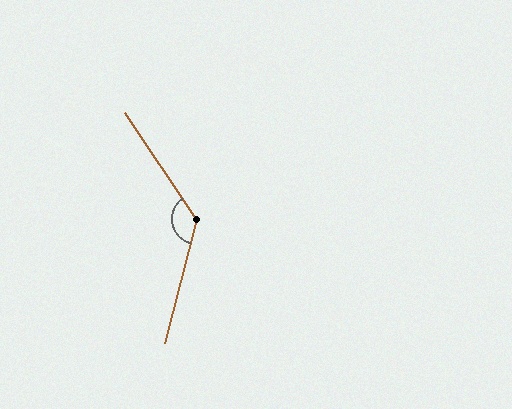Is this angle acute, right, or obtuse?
It is obtuse.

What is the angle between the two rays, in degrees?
Approximately 131 degrees.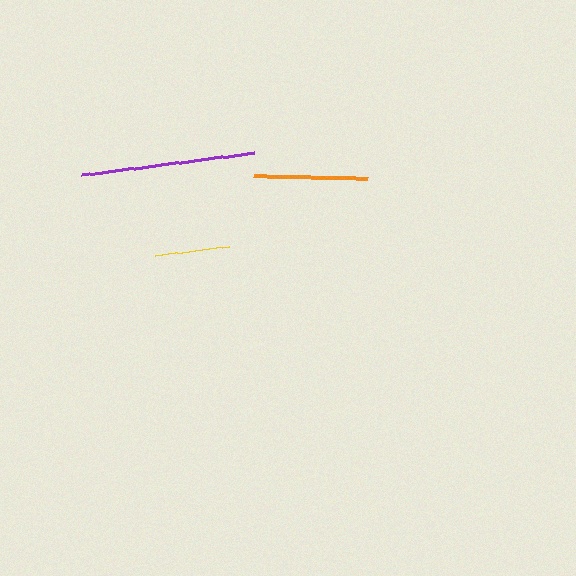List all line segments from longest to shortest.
From longest to shortest: purple, orange, yellow.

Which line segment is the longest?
The purple line is the longest at approximately 174 pixels.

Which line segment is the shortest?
The yellow line is the shortest at approximately 75 pixels.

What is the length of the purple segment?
The purple segment is approximately 174 pixels long.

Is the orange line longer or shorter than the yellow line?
The orange line is longer than the yellow line.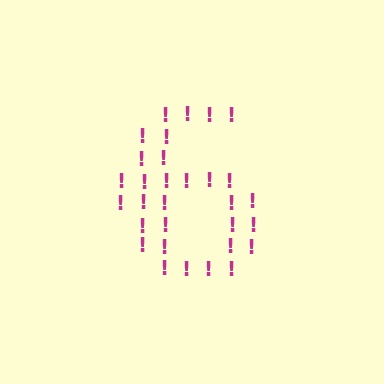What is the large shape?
The large shape is the digit 6.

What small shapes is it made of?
It is made of small exclamation marks.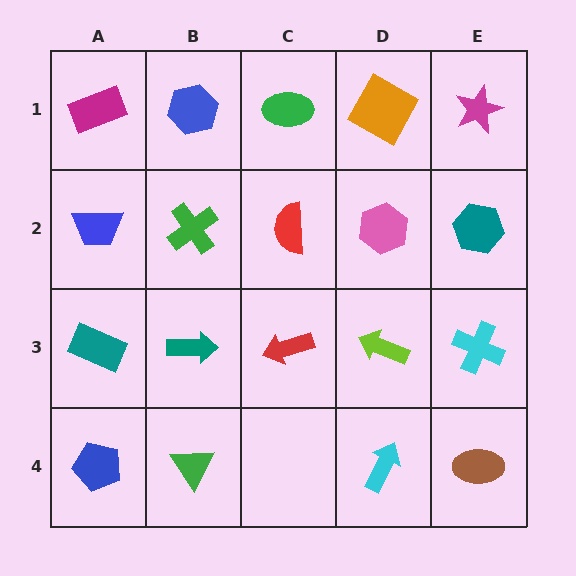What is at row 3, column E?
A cyan cross.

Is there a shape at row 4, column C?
No, that cell is empty.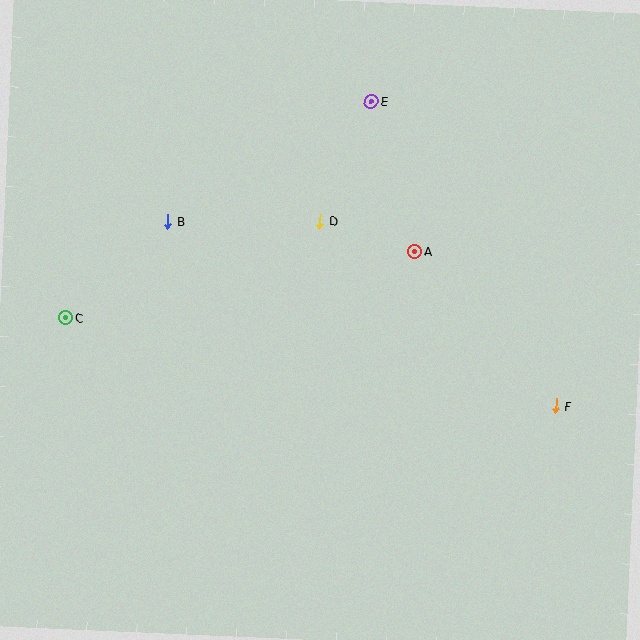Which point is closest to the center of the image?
Point D at (320, 221) is closest to the center.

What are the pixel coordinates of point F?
Point F is at (556, 406).